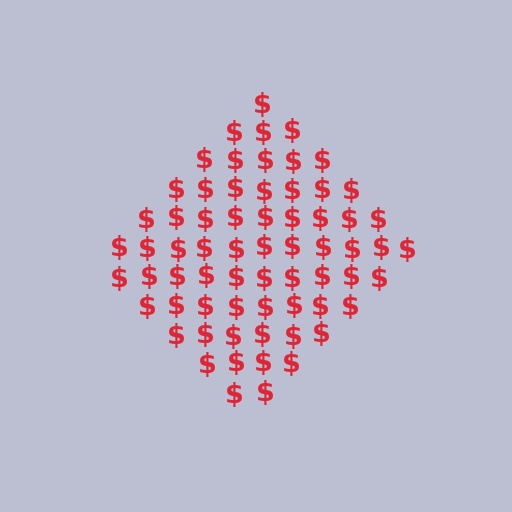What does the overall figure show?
The overall figure shows a diamond.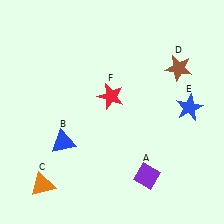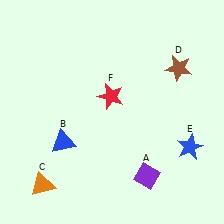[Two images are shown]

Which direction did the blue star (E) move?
The blue star (E) moved down.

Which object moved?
The blue star (E) moved down.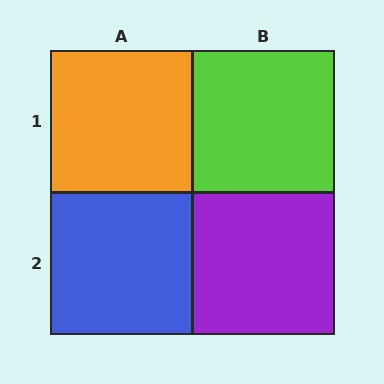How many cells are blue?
1 cell is blue.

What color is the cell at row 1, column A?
Orange.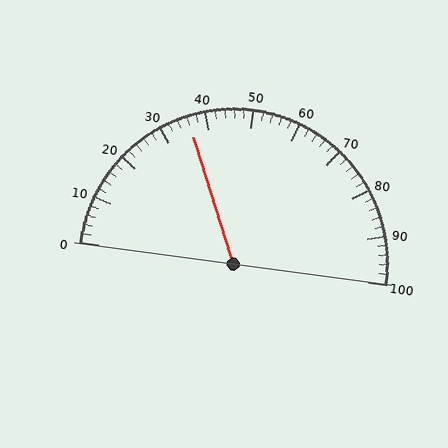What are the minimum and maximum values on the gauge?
The gauge ranges from 0 to 100.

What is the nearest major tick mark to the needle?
The nearest major tick mark is 40.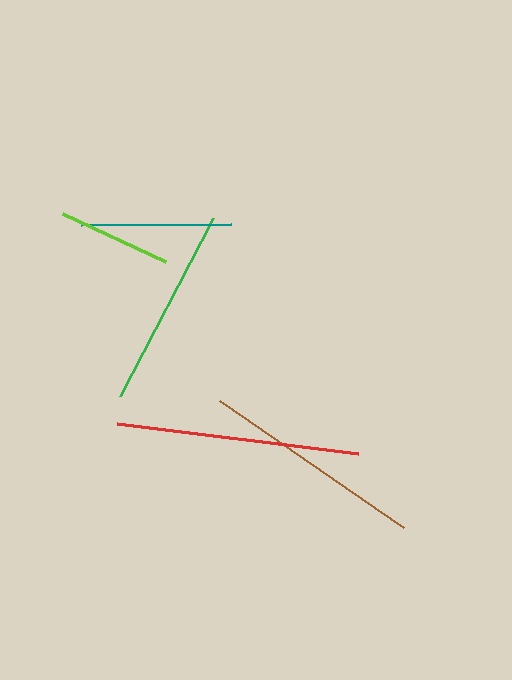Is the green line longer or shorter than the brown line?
The brown line is longer than the green line.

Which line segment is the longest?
The red line is the longest at approximately 243 pixels.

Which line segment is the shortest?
The lime line is the shortest at approximately 114 pixels.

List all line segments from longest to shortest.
From longest to shortest: red, brown, green, teal, lime.